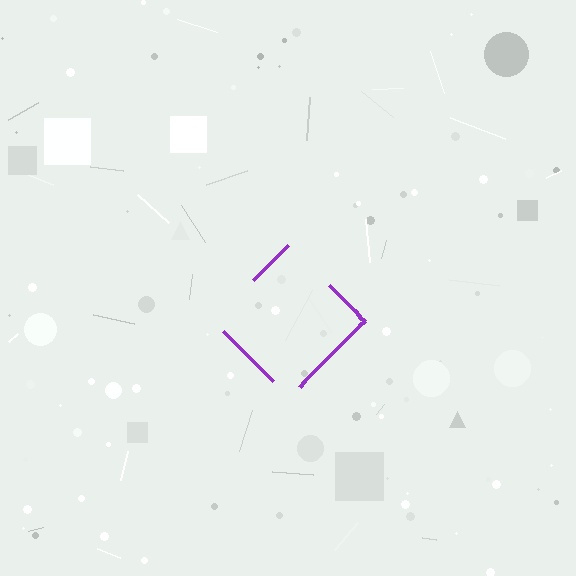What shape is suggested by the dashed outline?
The dashed outline suggests a diamond.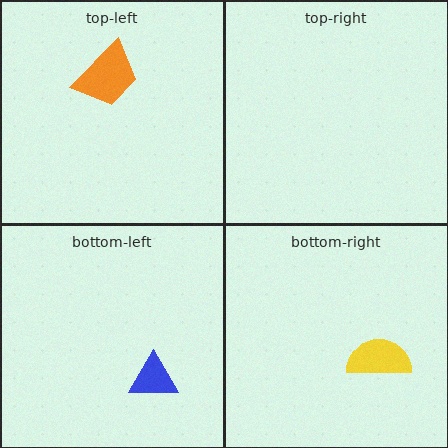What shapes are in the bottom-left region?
The blue triangle.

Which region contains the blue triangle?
The bottom-left region.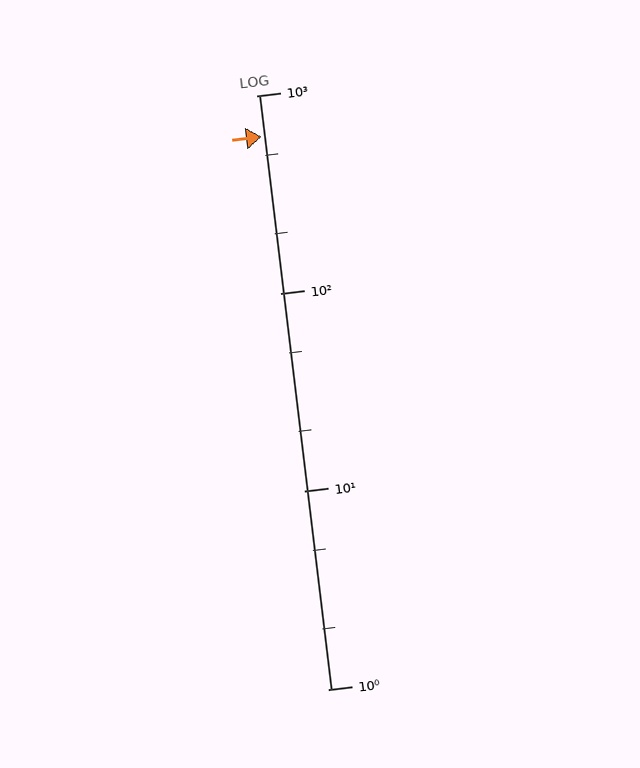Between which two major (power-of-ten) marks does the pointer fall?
The pointer is between 100 and 1000.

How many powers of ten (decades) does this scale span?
The scale spans 3 decades, from 1 to 1000.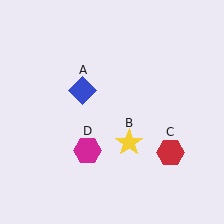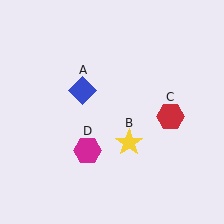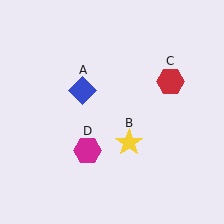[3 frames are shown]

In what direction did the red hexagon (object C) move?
The red hexagon (object C) moved up.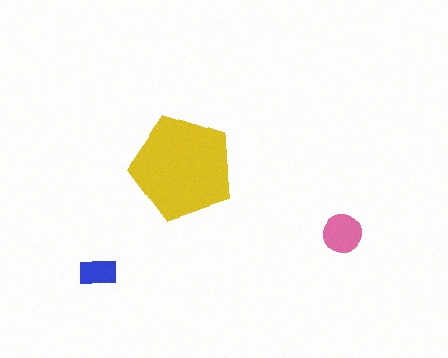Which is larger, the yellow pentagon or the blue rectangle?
The yellow pentagon.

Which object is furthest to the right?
The pink circle is rightmost.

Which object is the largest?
The yellow pentagon.